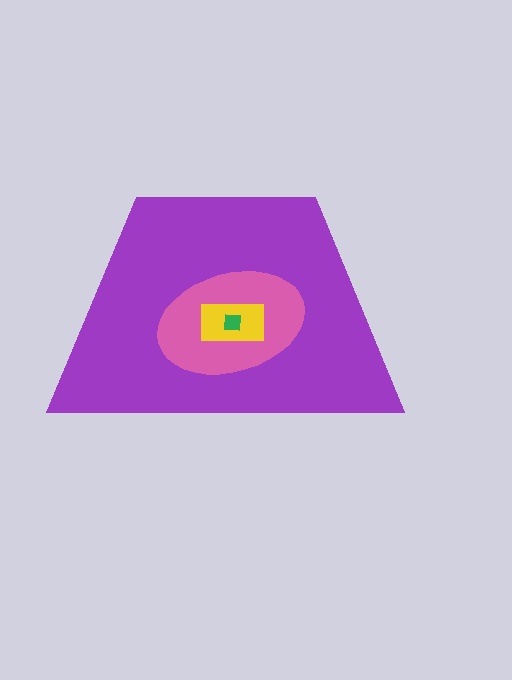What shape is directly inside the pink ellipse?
The yellow rectangle.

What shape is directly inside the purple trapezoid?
The pink ellipse.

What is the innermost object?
The green square.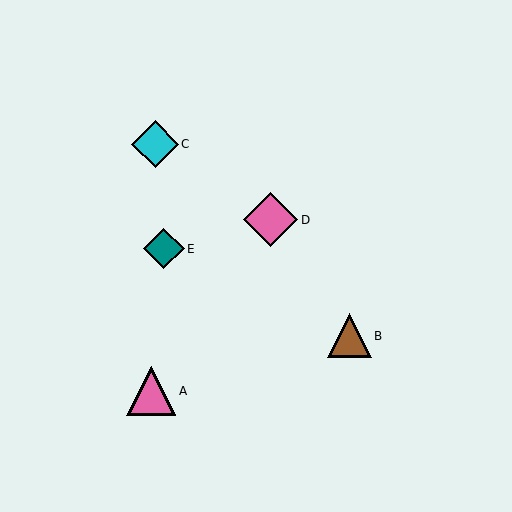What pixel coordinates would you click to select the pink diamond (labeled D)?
Click at (270, 220) to select the pink diamond D.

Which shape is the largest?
The pink diamond (labeled D) is the largest.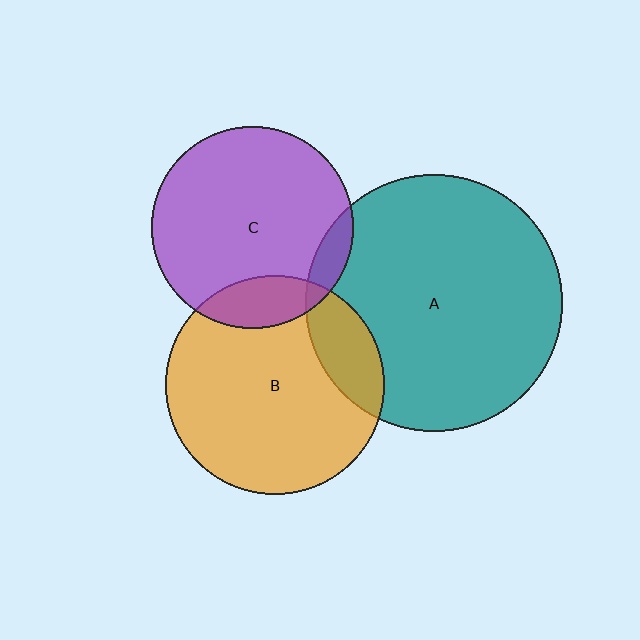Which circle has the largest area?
Circle A (teal).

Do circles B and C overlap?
Yes.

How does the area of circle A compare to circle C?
Approximately 1.6 times.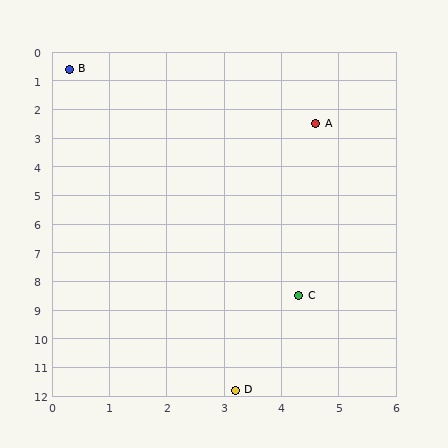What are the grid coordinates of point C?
Point C is at approximately (4.3, 8.5).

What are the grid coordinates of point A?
Point A is at approximately (4.6, 2.5).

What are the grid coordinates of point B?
Point B is at approximately (0.3, 0.6).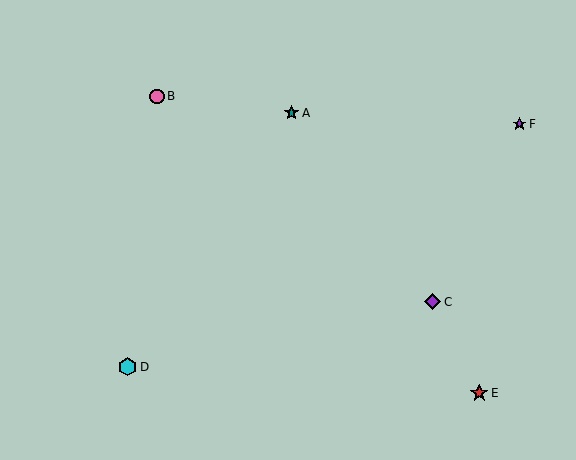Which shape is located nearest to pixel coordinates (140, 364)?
The cyan hexagon (labeled D) at (128, 367) is nearest to that location.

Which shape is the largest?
The cyan hexagon (labeled D) is the largest.